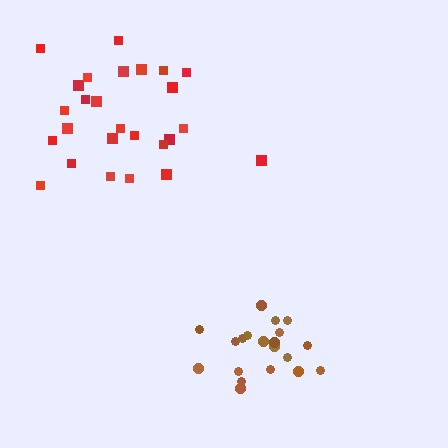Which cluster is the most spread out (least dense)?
Red.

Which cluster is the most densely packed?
Brown.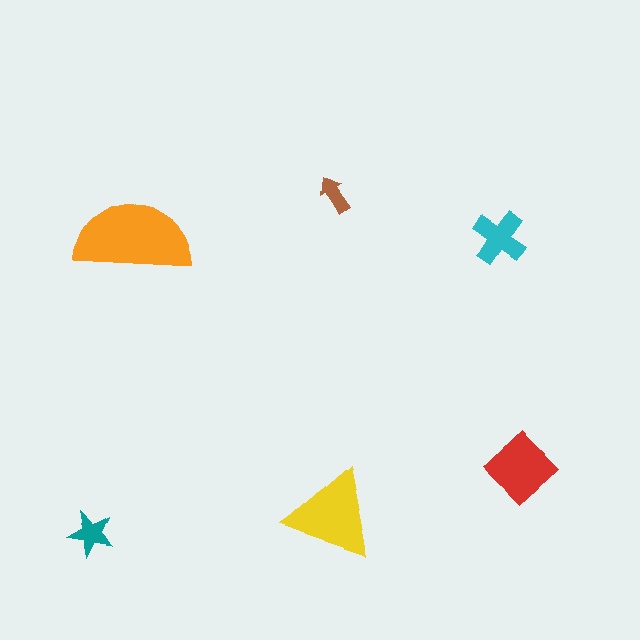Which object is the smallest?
The brown arrow.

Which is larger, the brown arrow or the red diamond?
The red diamond.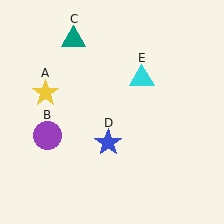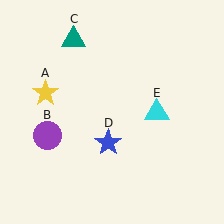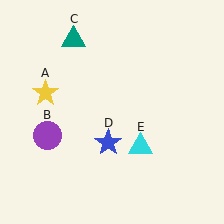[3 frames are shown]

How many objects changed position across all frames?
1 object changed position: cyan triangle (object E).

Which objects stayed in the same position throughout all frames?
Yellow star (object A) and purple circle (object B) and teal triangle (object C) and blue star (object D) remained stationary.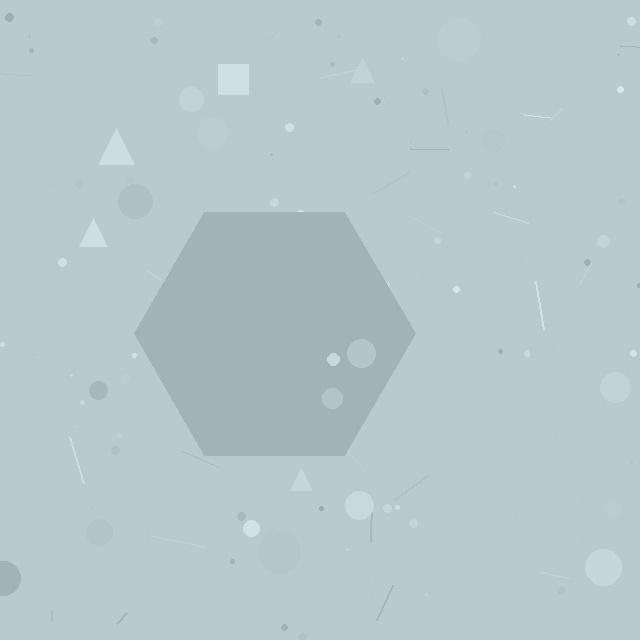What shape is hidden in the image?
A hexagon is hidden in the image.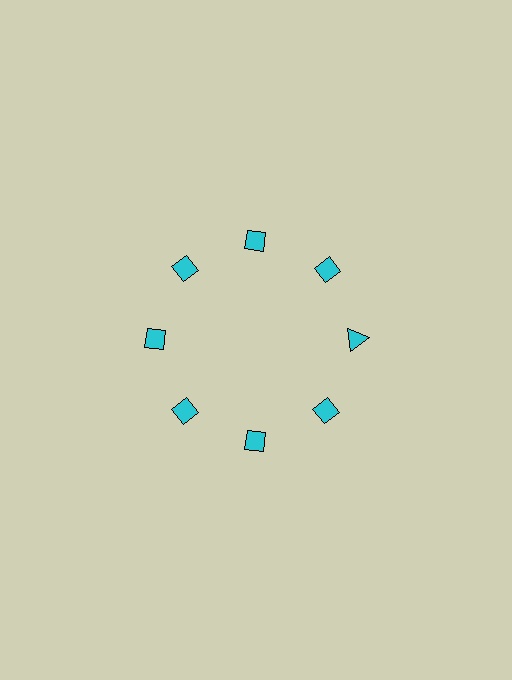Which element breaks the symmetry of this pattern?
The cyan triangle at roughly the 3 o'clock position breaks the symmetry. All other shapes are cyan diamonds.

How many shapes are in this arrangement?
There are 8 shapes arranged in a ring pattern.